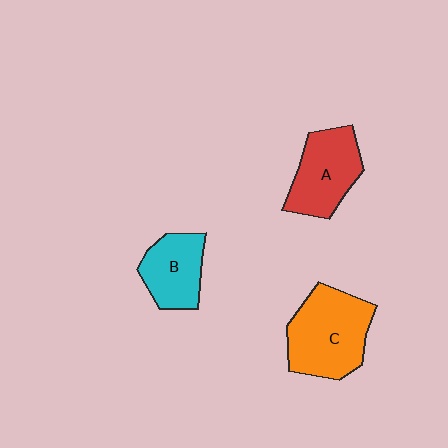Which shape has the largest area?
Shape C (orange).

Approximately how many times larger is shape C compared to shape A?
Approximately 1.3 times.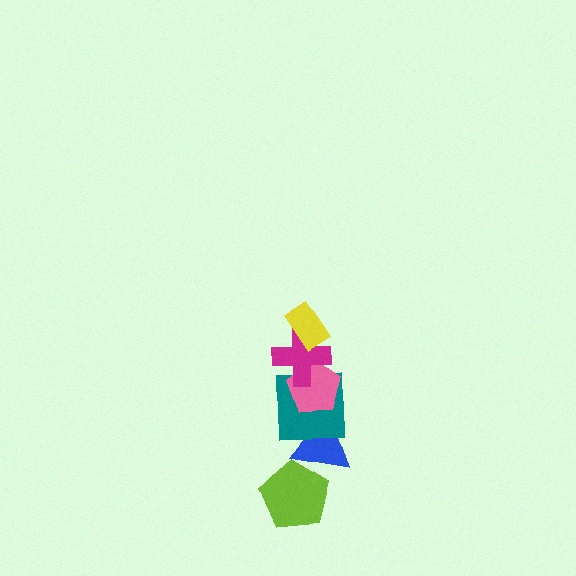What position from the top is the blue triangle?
The blue triangle is 5th from the top.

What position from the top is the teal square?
The teal square is 4th from the top.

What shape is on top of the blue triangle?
The teal square is on top of the blue triangle.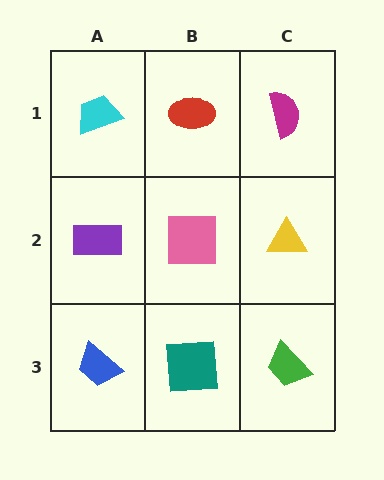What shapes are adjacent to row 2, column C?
A magenta semicircle (row 1, column C), a green trapezoid (row 3, column C), a pink square (row 2, column B).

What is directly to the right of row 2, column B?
A yellow triangle.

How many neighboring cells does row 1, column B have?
3.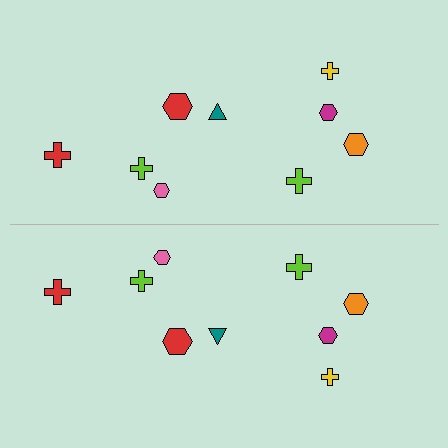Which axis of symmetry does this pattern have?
The pattern has a horizontal axis of symmetry running through the center of the image.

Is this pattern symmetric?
Yes, this pattern has bilateral (reflection) symmetry.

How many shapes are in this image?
There are 18 shapes in this image.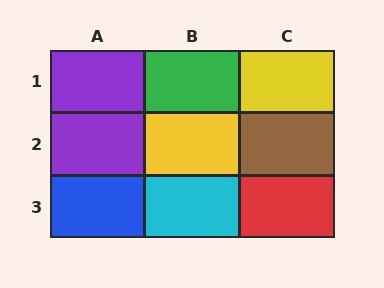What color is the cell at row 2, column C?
Brown.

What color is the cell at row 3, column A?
Blue.